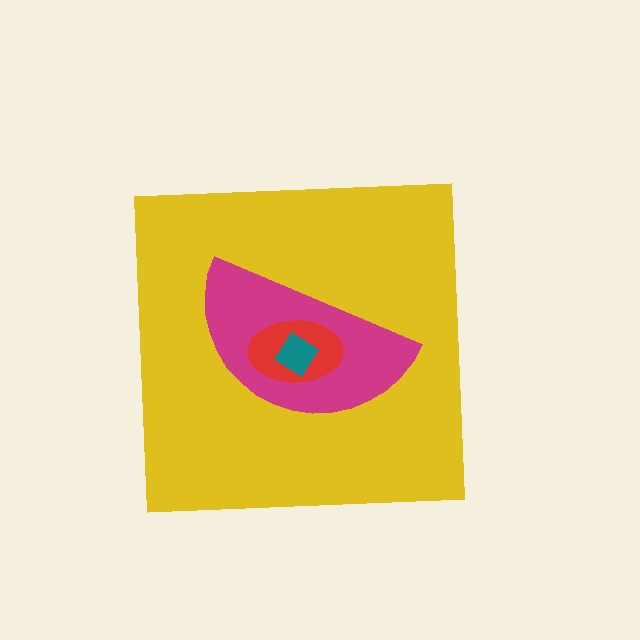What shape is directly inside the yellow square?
The magenta semicircle.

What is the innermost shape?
The teal diamond.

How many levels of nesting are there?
4.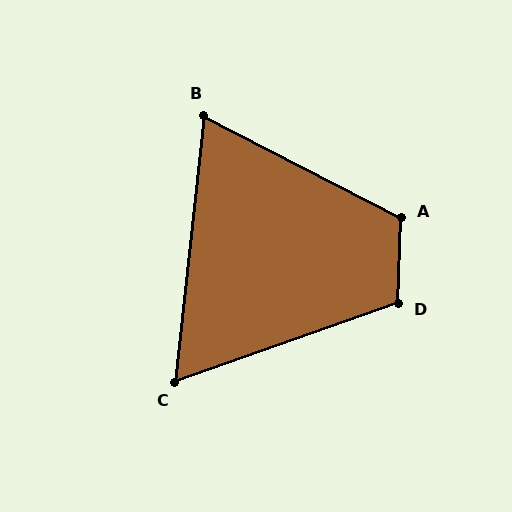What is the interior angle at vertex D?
Approximately 111 degrees (obtuse).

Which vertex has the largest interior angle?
A, at approximately 116 degrees.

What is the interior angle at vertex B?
Approximately 69 degrees (acute).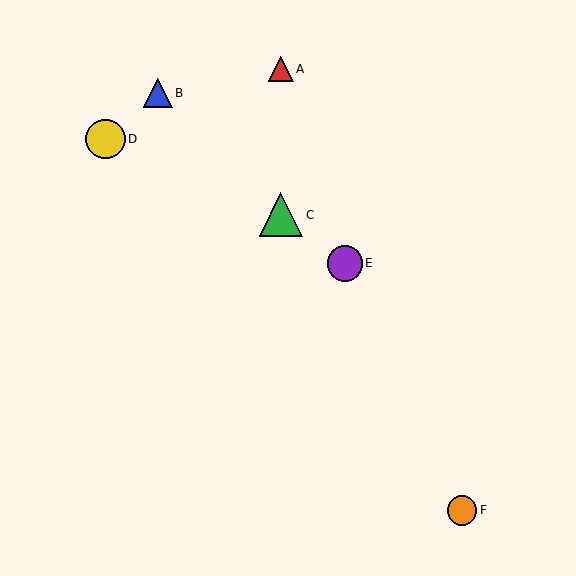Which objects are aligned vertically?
Objects A, C are aligned vertically.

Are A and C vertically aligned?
Yes, both are at x≈281.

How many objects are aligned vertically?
2 objects (A, C) are aligned vertically.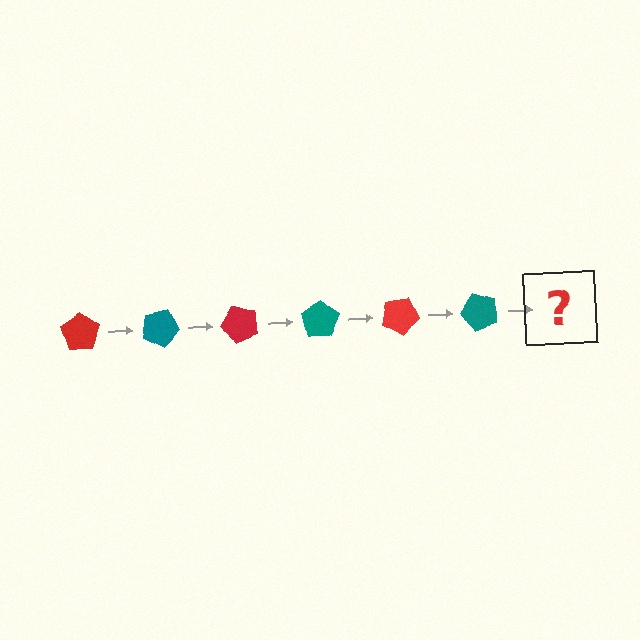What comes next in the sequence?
The next element should be a red pentagon, rotated 150 degrees from the start.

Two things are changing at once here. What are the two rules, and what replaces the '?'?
The two rules are that it rotates 25 degrees each step and the color cycles through red and teal. The '?' should be a red pentagon, rotated 150 degrees from the start.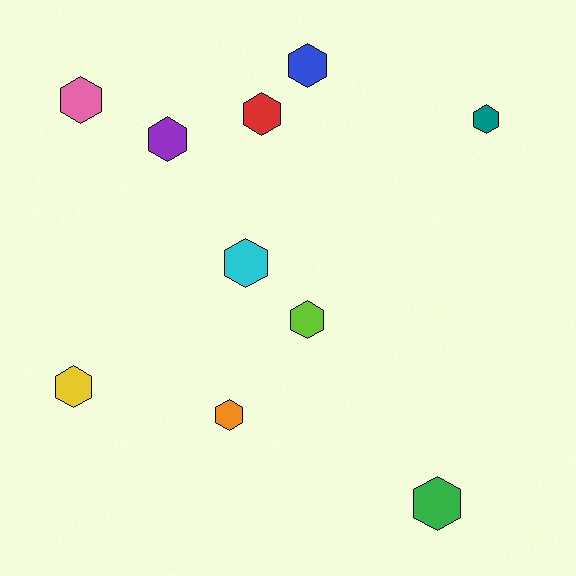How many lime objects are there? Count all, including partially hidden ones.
There is 1 lime object.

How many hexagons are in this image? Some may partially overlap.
There are 10 hexagons.